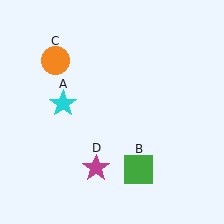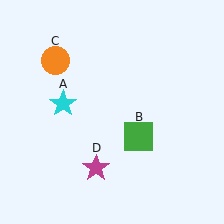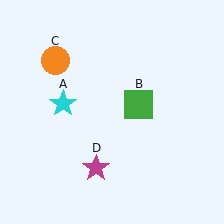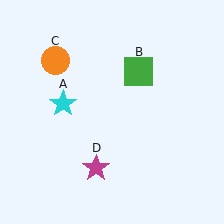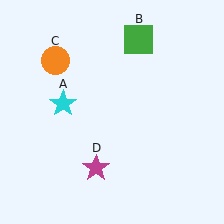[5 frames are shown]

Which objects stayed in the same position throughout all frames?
Cyan star (object A) and orange circle (object C) and magenta star (object D) remained stationary.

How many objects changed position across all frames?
1 object changed position: green square (object B).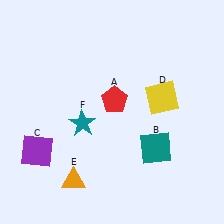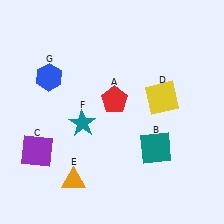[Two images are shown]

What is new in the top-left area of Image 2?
A blue hexagon (G) was added in the top-left area of Image 2.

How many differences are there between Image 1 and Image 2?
There is 1 difference between the two images.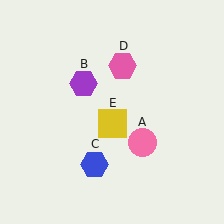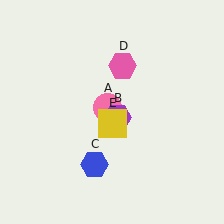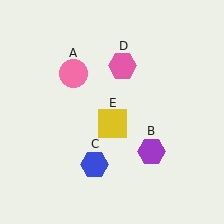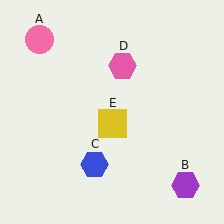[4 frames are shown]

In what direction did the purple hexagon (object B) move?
The purple hexagon (object B) moved down and to the right.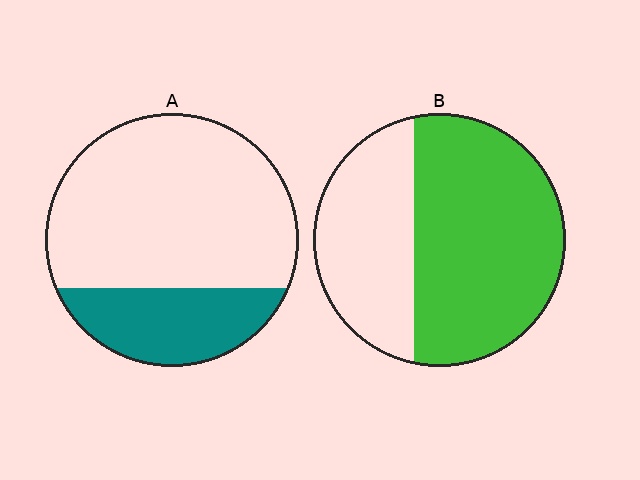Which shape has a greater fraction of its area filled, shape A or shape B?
Shape B.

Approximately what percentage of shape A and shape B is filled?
A is approximately 25% and B is approximately 65%.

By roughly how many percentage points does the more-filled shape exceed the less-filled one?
By roughly 35 percentage points (B over A).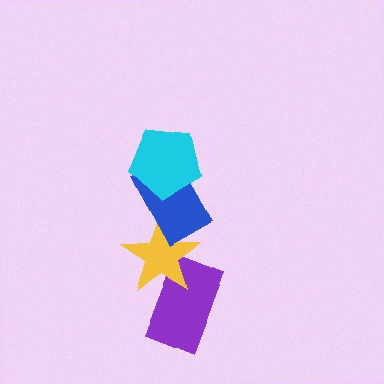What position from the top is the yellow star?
The yellow star is 3rd from the top.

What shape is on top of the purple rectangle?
The yellow star is on top of the purple rectangle.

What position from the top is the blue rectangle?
The blue rectangle is 2nd from the top.